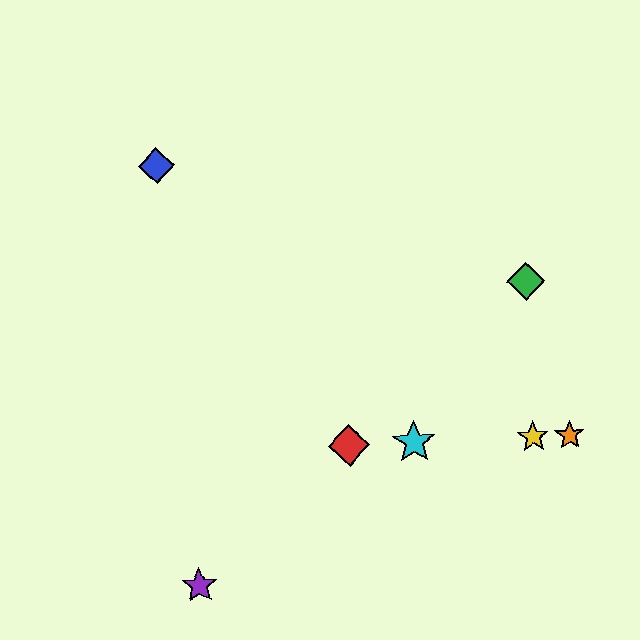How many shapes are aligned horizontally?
4 shapes (the red diamond, the yellow star, the orange star, the cyan star) are aligned horizontally.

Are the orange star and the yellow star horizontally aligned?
Yes, both are at y≈435.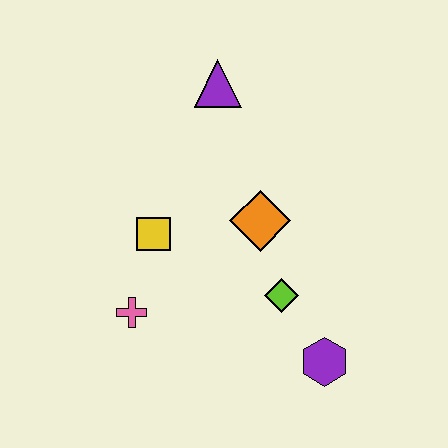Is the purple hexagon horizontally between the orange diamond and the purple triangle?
No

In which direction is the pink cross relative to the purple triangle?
The pink cross is below the purple triangle.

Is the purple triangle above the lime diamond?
Yes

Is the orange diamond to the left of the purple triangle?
No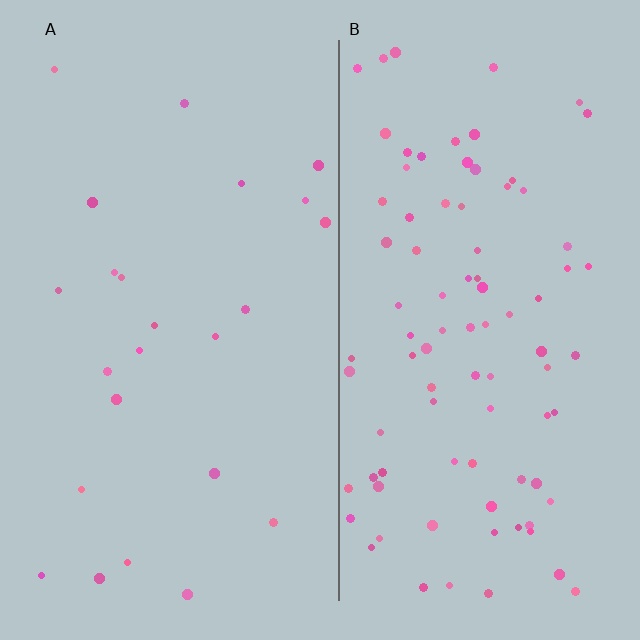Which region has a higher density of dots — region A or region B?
B (the right).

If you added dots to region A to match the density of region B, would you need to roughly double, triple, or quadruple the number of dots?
Approximately quadruple.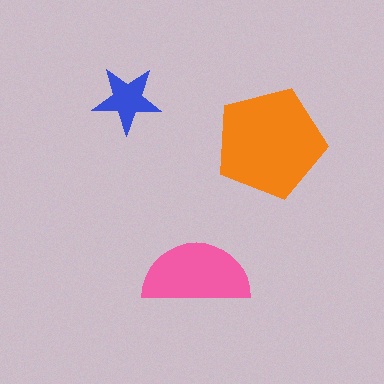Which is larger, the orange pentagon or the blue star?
The orange pentagon.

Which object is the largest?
The orange pentagon.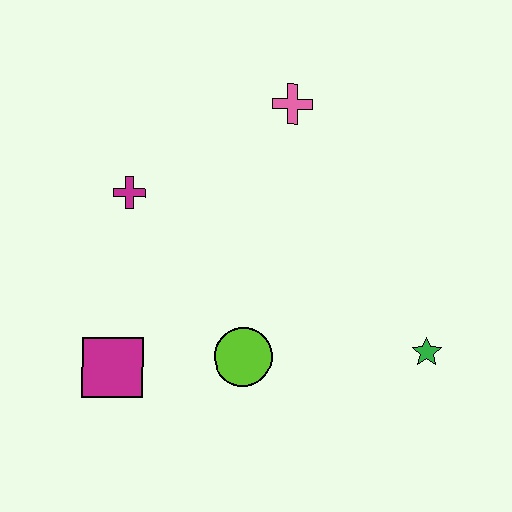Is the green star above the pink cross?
No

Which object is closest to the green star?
The lime circle is closest to the green star.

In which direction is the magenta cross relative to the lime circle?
The magenta cross is above the lime circle.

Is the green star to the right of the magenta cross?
Yes